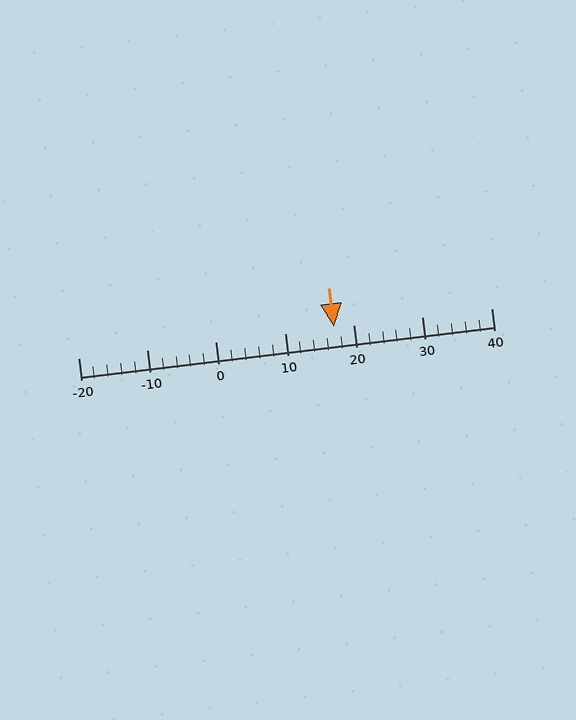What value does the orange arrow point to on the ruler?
The orange arrow points to approximately 17.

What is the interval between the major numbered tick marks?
The major tick marks are spaced 10 units apart.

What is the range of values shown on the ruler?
The ruler shows values from -20 to 40.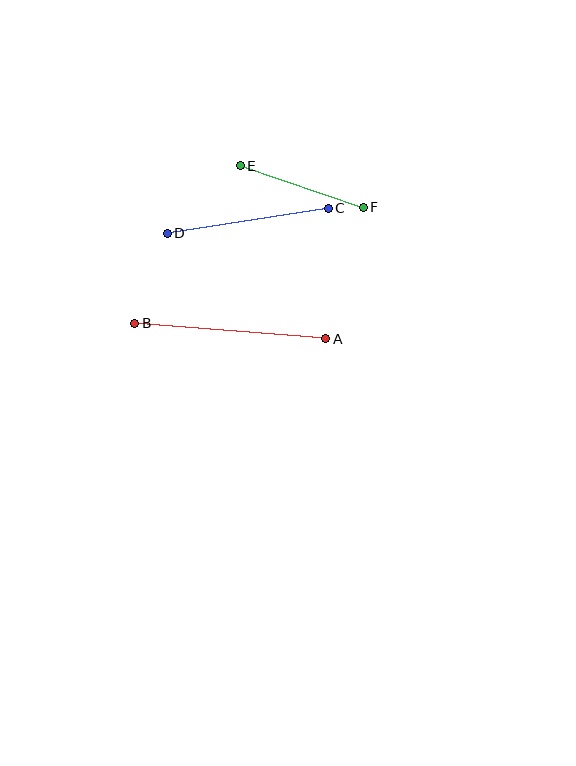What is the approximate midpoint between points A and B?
The midpoint is at approximately (230, 331) pixels.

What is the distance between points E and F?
The distance is approximately 130 pixels.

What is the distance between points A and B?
The distance is approximately 191 pixels.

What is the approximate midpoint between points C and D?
The midpoint is at approximately (248, 221) pixels.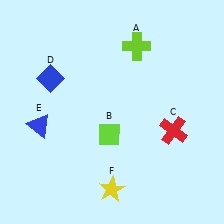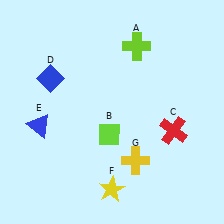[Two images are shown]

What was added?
A yellow cross (G) was added in Image 2.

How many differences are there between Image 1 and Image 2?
There is 1 difference between the two images.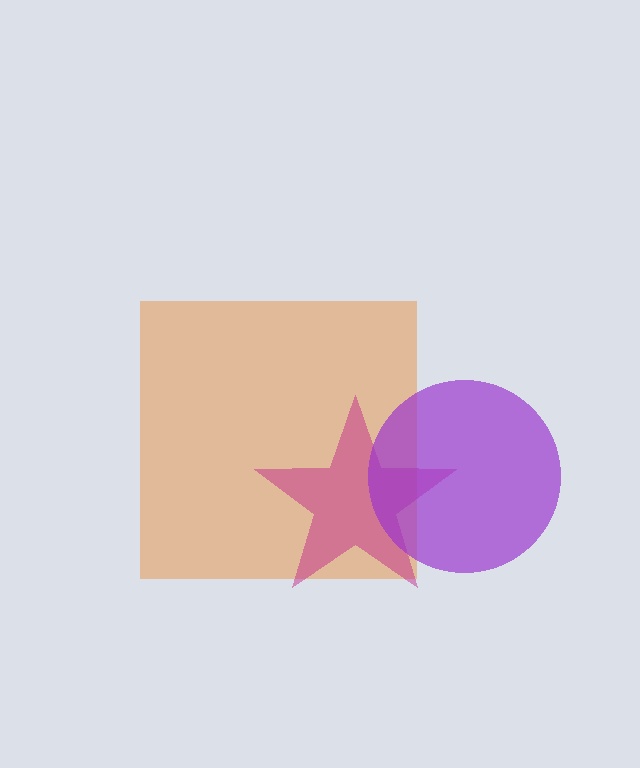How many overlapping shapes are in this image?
There are 3 overlapping shapes in the image.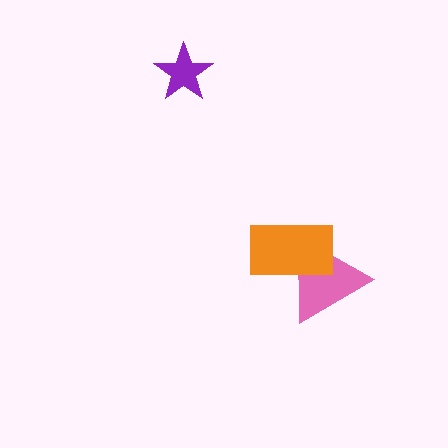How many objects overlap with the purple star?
0 objects overlap with the purple star.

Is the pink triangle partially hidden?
Yes, it is partially covered by another shape.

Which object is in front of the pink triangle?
The orange rectangle is in front of the pink triangle.